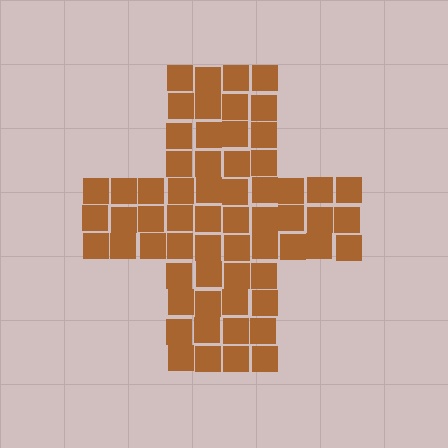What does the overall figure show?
The overall figure shows a cross.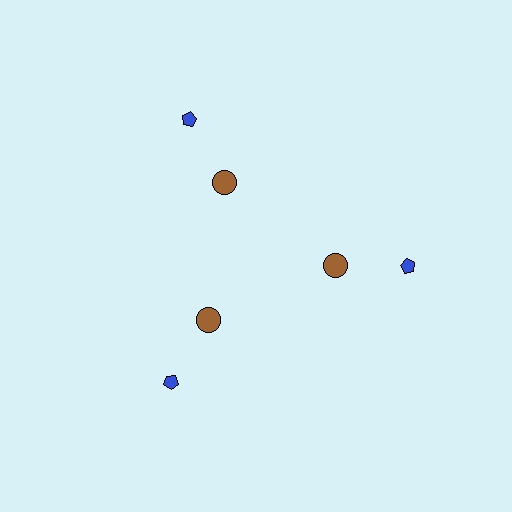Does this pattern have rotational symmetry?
Yes, this pattern has 3-fold rotational symmetry. It looks the same after rotating 120 degrees around the center.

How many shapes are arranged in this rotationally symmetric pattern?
There are 6 shapes, arranged in 3 groups of 2.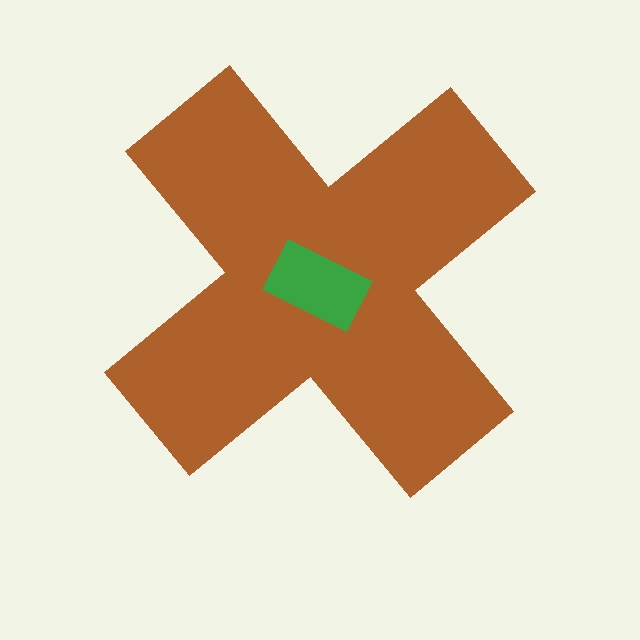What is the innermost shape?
The green rectangle.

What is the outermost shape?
The brown cross.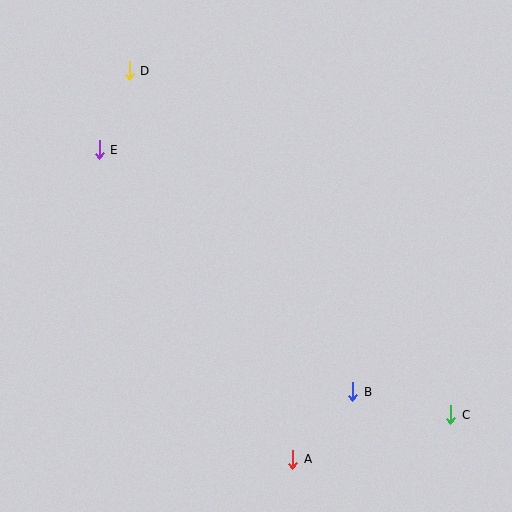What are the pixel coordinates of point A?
Point A is at (293, 459).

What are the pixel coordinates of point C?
Point C is at (451, 415).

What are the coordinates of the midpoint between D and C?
The midpoint between D and C is at (290, 243).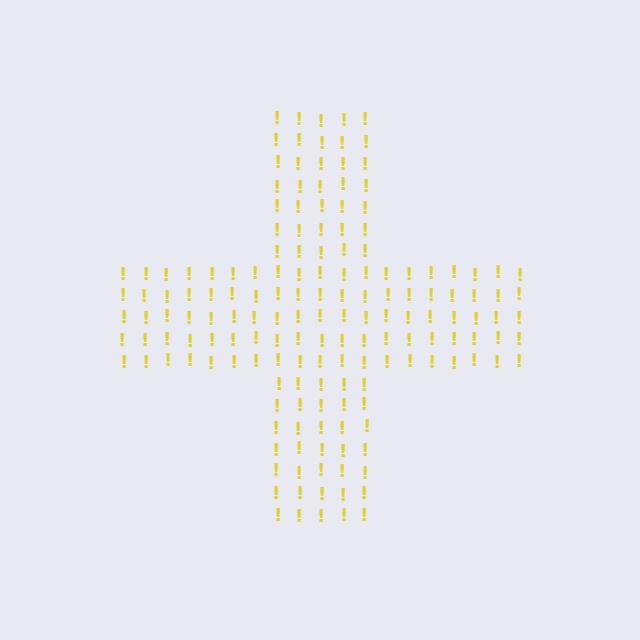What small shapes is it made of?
It is made of small exclamation marks.